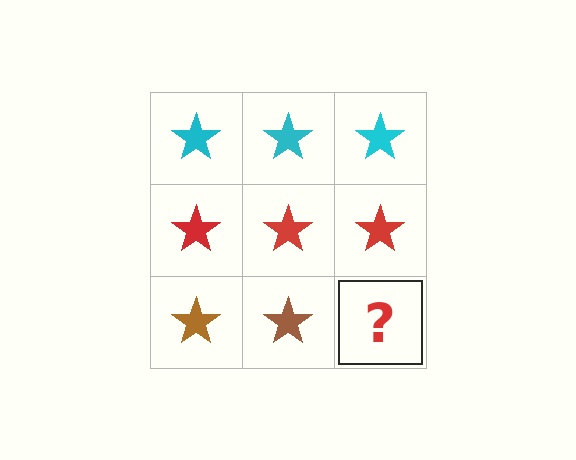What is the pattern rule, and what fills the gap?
The rule is that each row has a consistent color. The gap should be filled with a brown star.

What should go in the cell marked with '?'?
The missing cell should contain a brown star.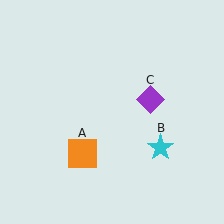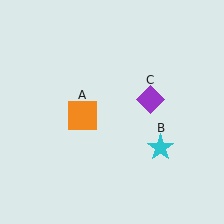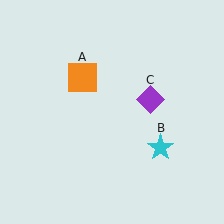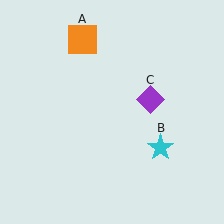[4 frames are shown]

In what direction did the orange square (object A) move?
The orange square (object A) moved up.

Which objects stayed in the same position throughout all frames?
Cyan star (object B) and purple diamond (object C) remained stationary.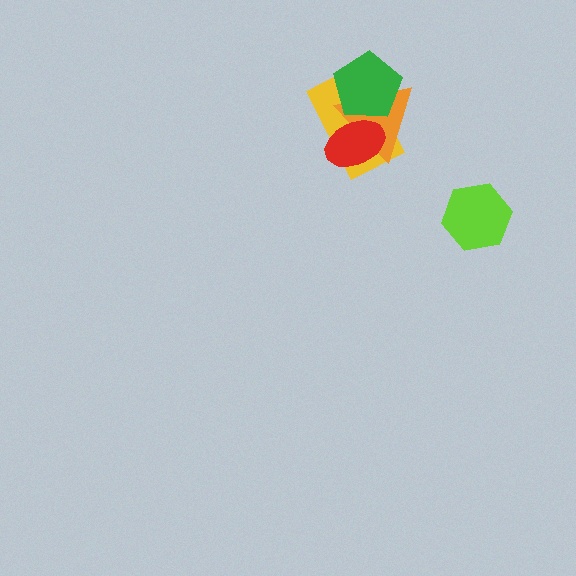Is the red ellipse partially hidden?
Yes, it is partially covered by another shape.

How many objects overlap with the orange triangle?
3 objects overlap with the orange triangle.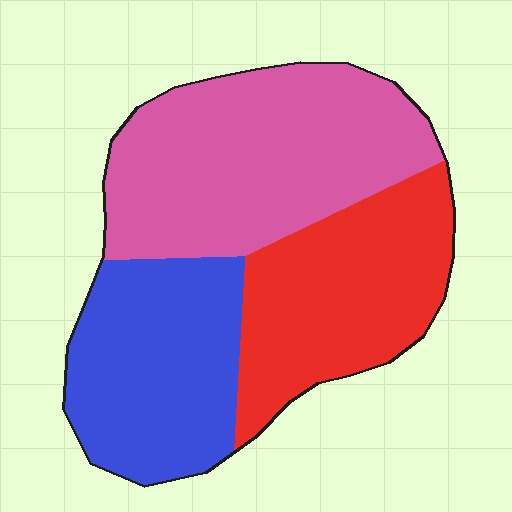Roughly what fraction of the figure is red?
Red takes up about one third (1/3) of the figure.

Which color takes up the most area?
Pink, at roughly 40%.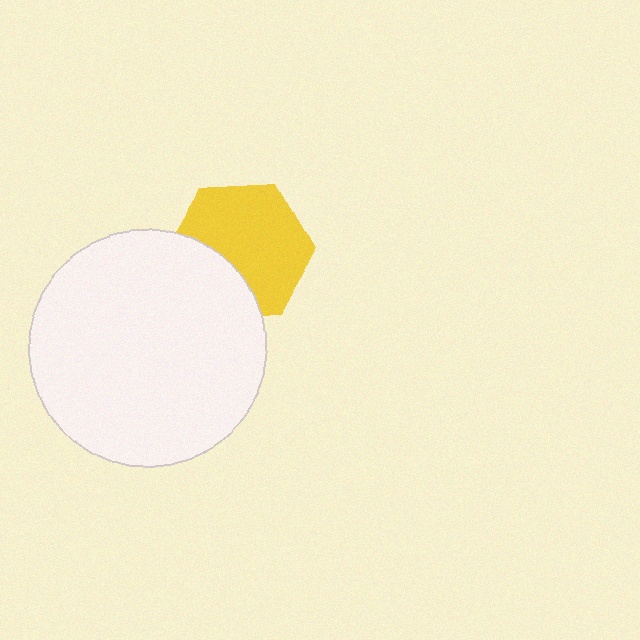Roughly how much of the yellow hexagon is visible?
Most of it is visible (roughly 69%).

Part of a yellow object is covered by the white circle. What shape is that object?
It is a hexagon.